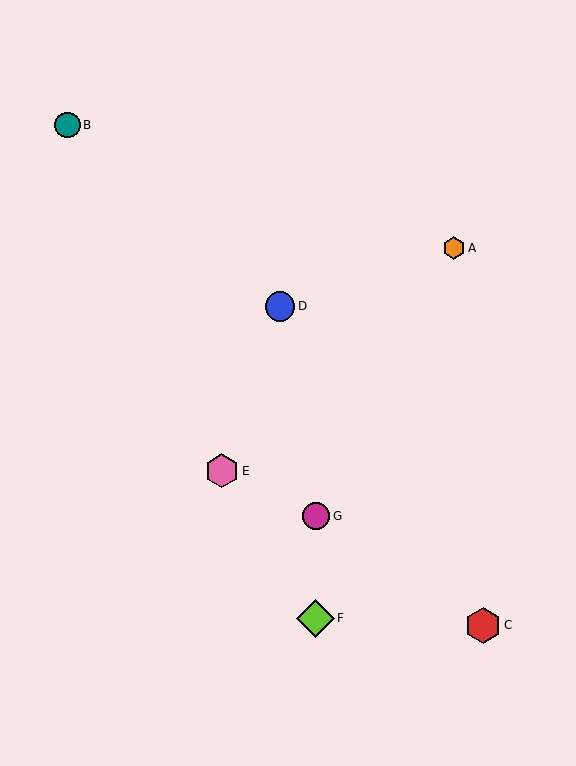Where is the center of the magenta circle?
The center of the magenta circle is at (316, 516).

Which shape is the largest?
The lime diamond (labeled F) is the largest.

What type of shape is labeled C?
Shape C is a red hexagon.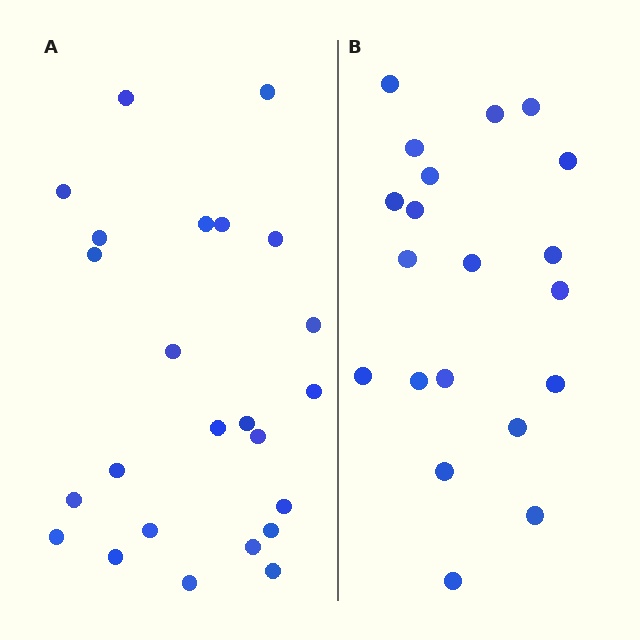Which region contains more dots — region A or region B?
Region A (the left region) has more dots.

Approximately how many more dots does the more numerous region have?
Region A has about 4 more dots than region B.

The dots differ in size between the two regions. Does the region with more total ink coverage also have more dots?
No. Region B has more total ink coverage because its dots are larger, but region A actually contains more individual dots. Total area can be misleading — the number of items is what matters here.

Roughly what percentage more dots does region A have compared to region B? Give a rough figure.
About 20% more.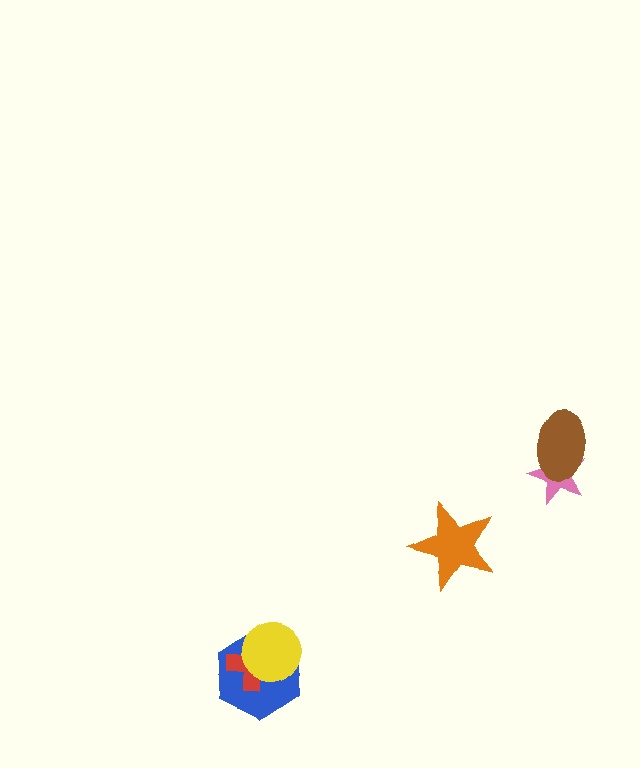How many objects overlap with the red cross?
2 objects overlap with the red cross.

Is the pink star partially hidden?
Yes, it is partially covered by another shape.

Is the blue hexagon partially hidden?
Yes, it is partially covered by another shape.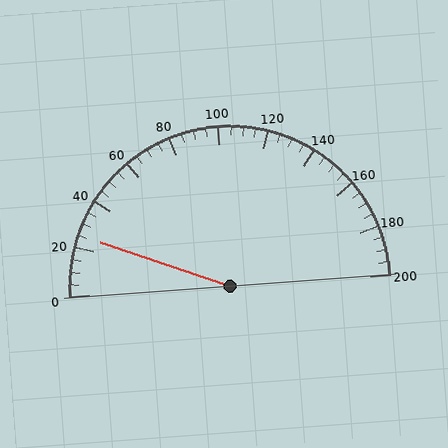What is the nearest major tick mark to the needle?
The nearest major tick mark is 20.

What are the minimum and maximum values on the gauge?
The gauge ranges from 0 to 200.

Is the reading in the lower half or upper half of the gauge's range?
The reading is in the lower half of the range (0 to 200).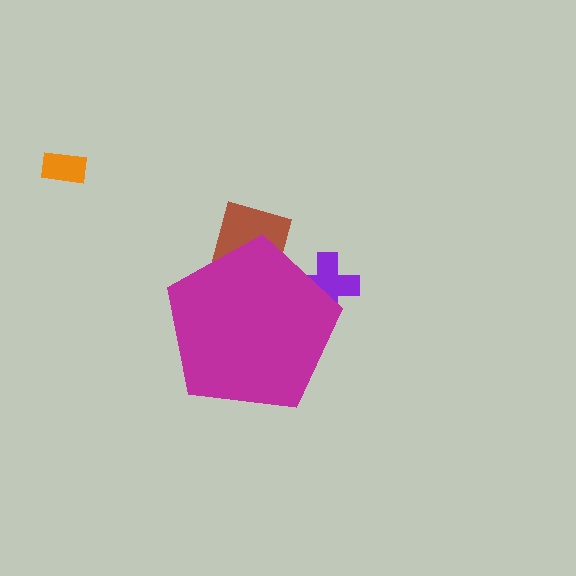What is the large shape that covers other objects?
A magenta pentagon.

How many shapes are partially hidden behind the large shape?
2 shapes are partially hidden.